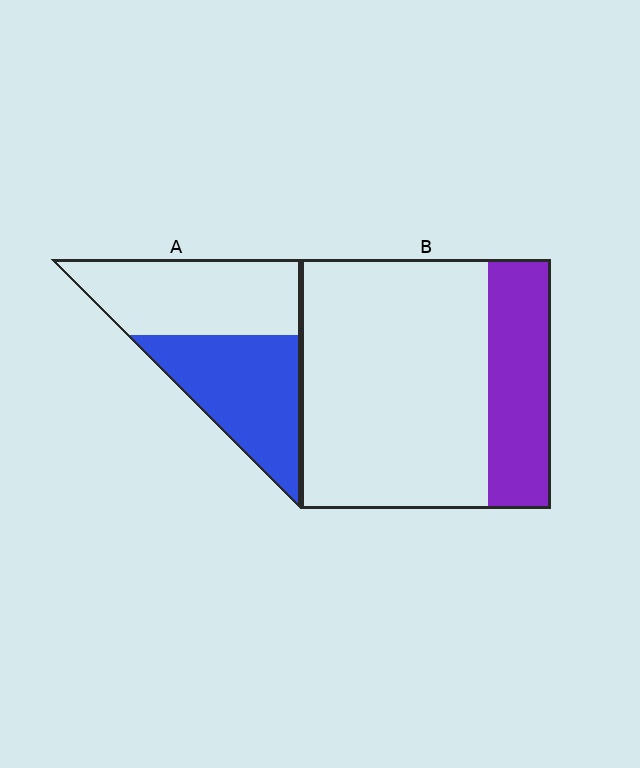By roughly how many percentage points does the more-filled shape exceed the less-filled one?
By roughly 25 percentage points (A over B).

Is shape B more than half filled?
No.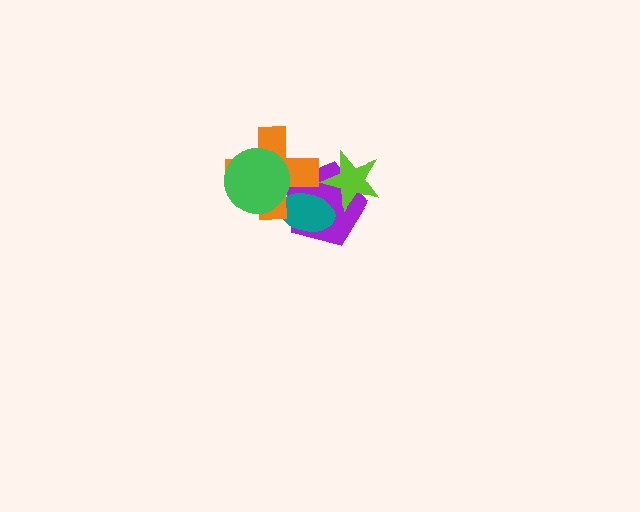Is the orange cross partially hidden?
Yes, it is partially covered by another shape.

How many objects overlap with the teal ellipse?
2 objects overlap with the teal ellipse.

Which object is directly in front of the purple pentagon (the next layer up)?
The teal ellipse is directly in front of the purple pentagon.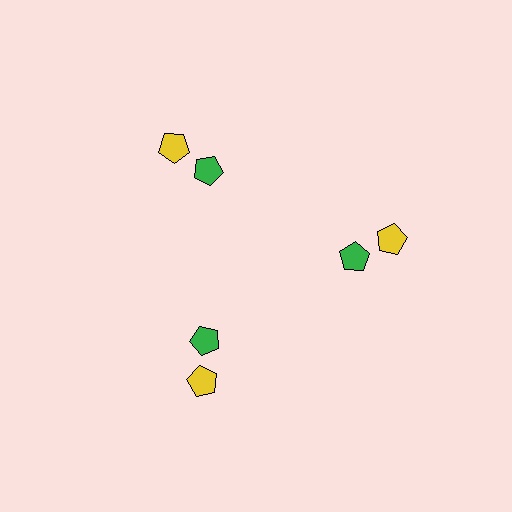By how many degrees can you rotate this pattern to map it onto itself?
The pattern maps onto itself every 120 degrees of rotation.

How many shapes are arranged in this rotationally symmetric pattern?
There are 6 shapes, arranged in 3 groups of 2.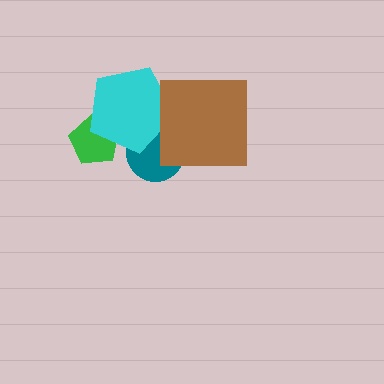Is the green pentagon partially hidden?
Yes, it is partially covered by another shape.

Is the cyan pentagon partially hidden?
Yes, it is partially covered by another shape.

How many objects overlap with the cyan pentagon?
3 objects overlap with the cyan pentagon.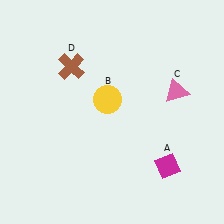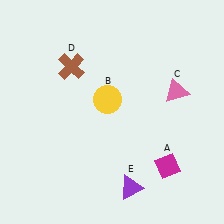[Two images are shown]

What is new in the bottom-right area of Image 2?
A purple triangle (E) was added in the bottom-right area of Image 2.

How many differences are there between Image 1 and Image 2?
There is 1 difference between the two images.